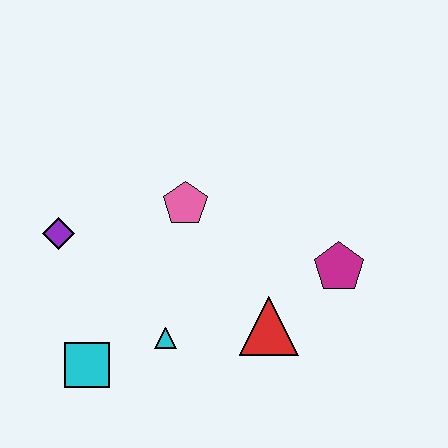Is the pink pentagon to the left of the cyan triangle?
No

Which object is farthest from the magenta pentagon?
The purple diamond is farthest from the magenta pentagon.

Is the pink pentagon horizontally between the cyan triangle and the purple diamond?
No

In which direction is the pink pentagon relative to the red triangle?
The pink pentagon is above the red triangle.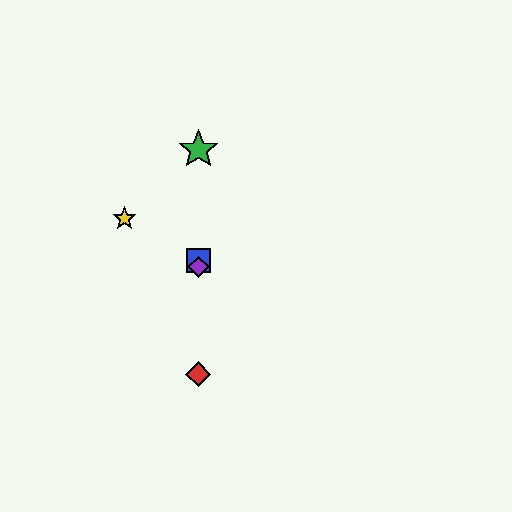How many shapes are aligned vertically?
4 shapes (the red diamond, the blue square, the green star, the purple diamond) are aligned vertically.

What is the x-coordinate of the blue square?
The blue square is at x≈198.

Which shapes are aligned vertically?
The red diamond, the blue square, the green star, the purple diamond are aligned vertically.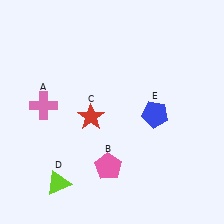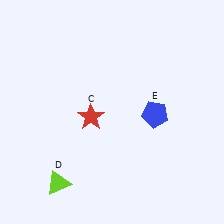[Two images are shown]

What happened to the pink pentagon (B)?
The pink pentagon (B) was removed in Image 2. It was in the bottom-left area of Image 1.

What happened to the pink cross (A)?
The pink cross (A) was removed in Image 2. It was in the top-left area of Image 1.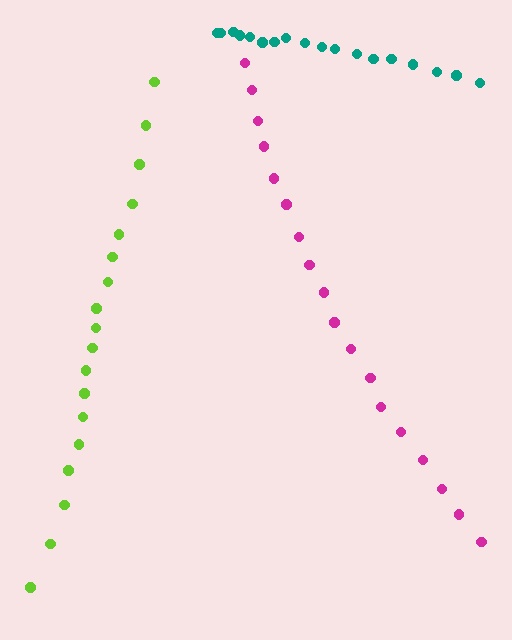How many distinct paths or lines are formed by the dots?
There are 3 distinct paths.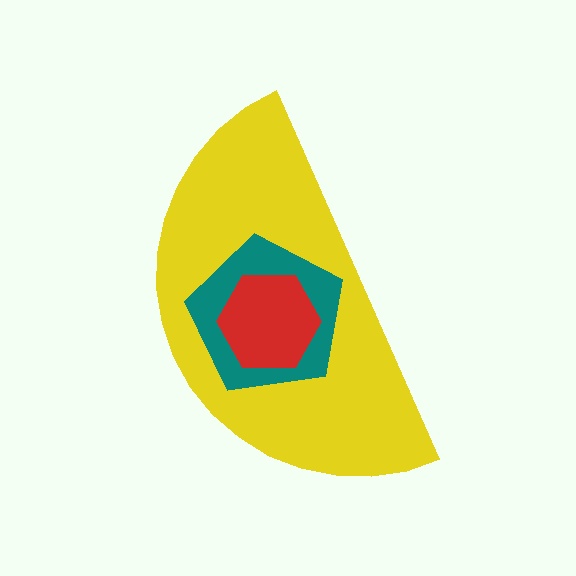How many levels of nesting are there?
3.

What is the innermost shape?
The red hexagon.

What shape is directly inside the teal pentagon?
The red hexagon.